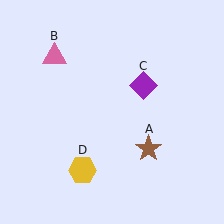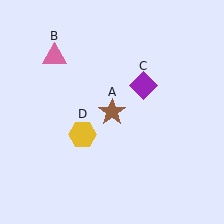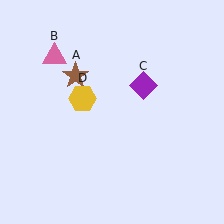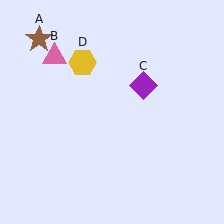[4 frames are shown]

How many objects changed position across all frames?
2 objects changed position: brown star (object A), yellow hexagon (object D).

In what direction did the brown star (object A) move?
The brown star (object A) moved up and to the left.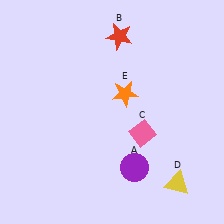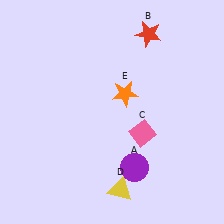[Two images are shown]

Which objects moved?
The objects that moved are: the red star (B), the yellow triangle (D).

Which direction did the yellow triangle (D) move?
The yellow triangle (D) moved left.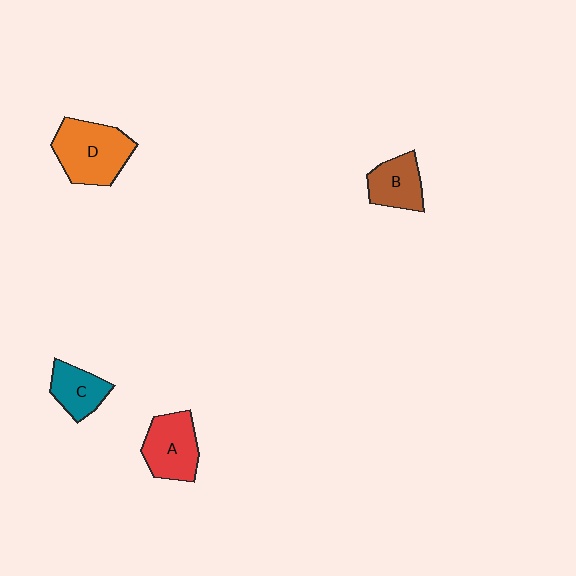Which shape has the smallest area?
Shape C (teal).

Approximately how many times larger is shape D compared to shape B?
Approximately 1.6 times.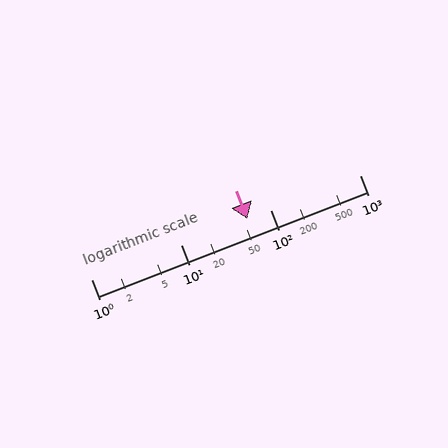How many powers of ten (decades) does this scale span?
The scale spans 3 decades, from 1 to 1000.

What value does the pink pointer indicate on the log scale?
The pointer indicates approximately 56.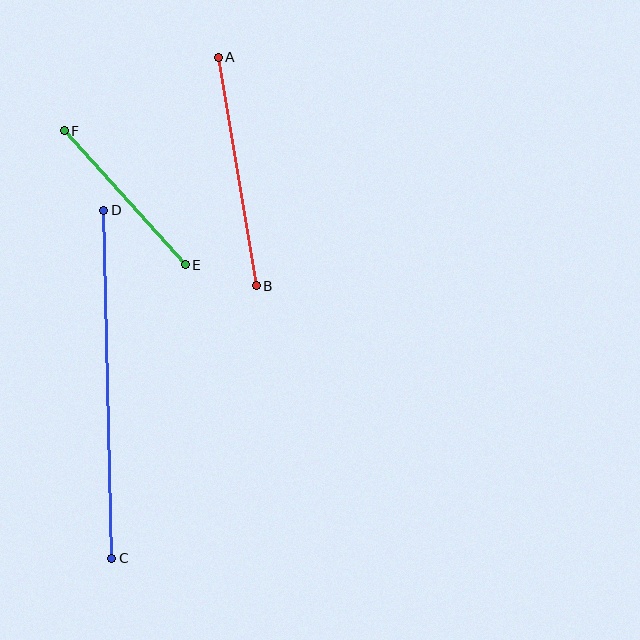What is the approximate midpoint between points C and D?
The midpoint is at approximately (108, 384) pixels.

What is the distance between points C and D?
The distance is approximately 348 pixels.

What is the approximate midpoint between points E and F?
The midpoint is at approximately (125, 198) pixels.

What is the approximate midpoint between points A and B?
The midpoint is at approximately (237, 172) pixels.